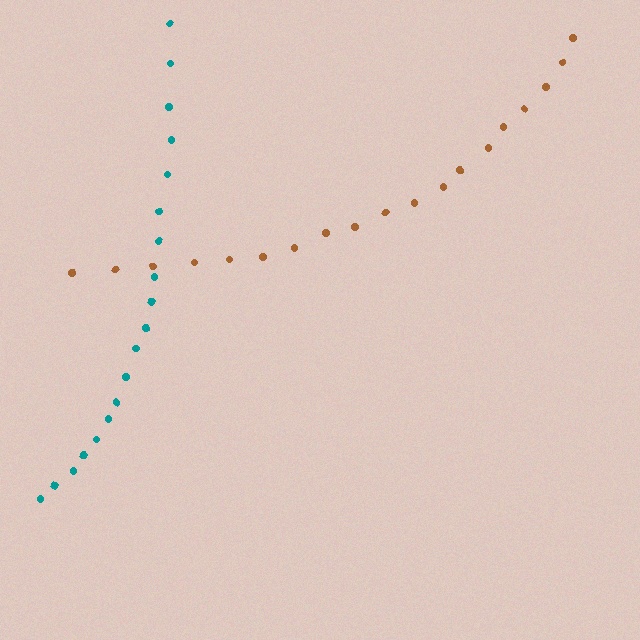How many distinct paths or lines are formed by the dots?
There are 2 distinct paths.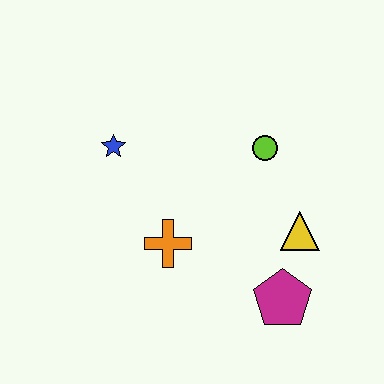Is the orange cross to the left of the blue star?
No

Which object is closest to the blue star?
The orange cross is closest to the blue star.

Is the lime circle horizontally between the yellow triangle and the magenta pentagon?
No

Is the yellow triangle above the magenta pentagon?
Yes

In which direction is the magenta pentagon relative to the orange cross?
The magenta pentagon is to the right of the orange cross.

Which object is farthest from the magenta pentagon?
The blue star is farthest from the magenta pentagon.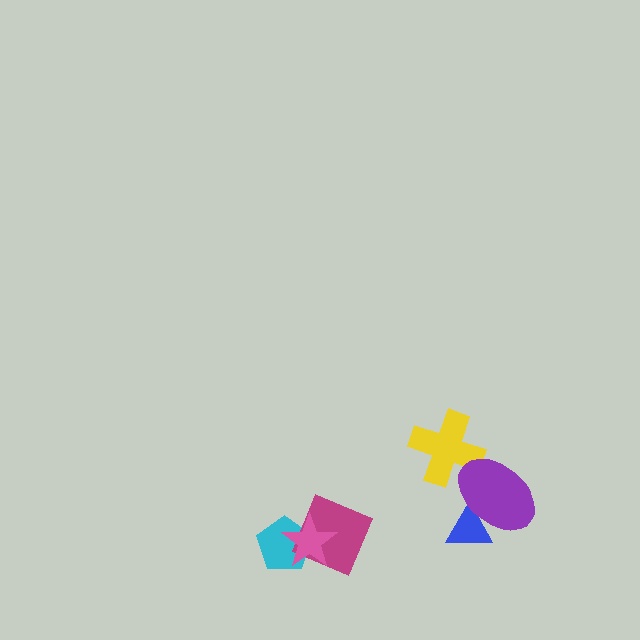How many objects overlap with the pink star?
2 objects overlap with the pink star.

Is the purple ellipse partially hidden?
No, no other shape covers it.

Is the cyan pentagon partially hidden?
Yes, it is partially covered by another shape.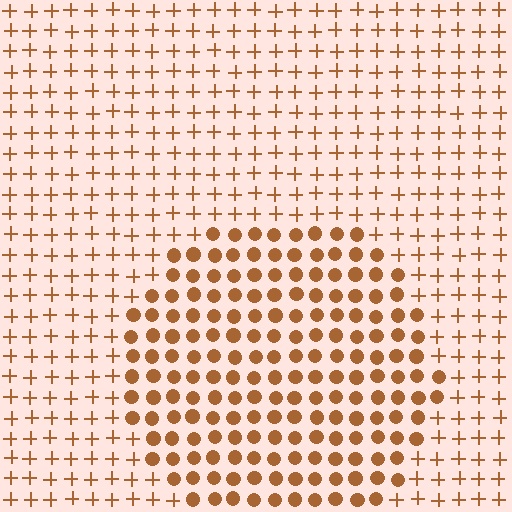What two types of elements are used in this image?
The image uses circles inside the circle region and plus signs outside it.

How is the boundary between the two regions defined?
The boundary is defined by a change in element shape: circles inside vs. plus signs outside. All elements share the same color and spacing.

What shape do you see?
I see a circle.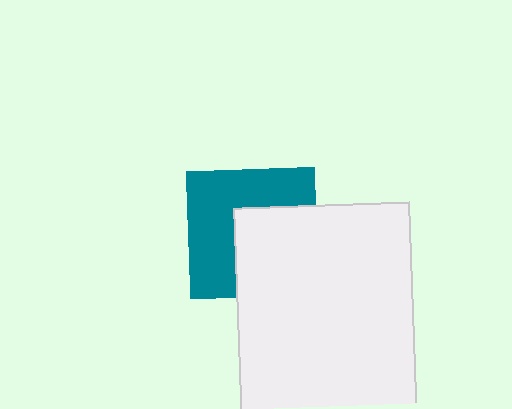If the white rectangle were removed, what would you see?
You would see the complete teal square.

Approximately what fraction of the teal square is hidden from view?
Roughly 45% of the teal square is hidden behind the white rectangle.